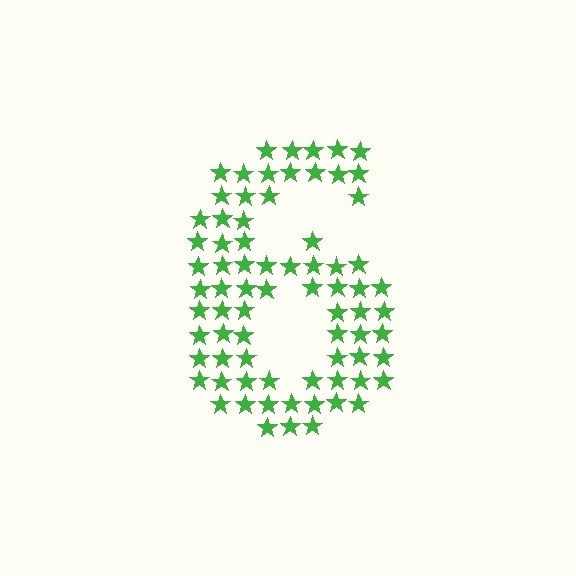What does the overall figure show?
The overall figure shows the digit 6.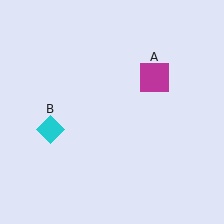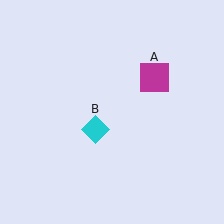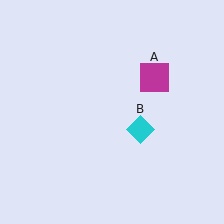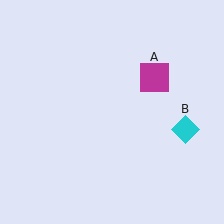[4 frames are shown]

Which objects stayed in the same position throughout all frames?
Magenta square (object A) remained stationary.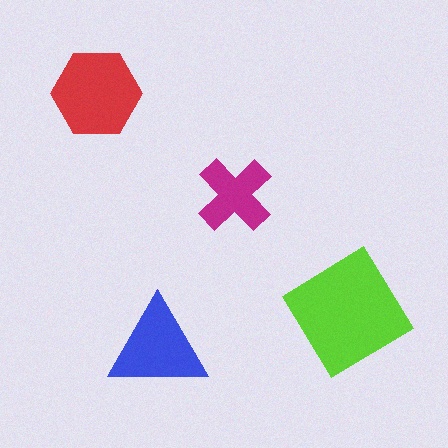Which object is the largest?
The lime diamond.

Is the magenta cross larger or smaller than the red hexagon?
Smaller.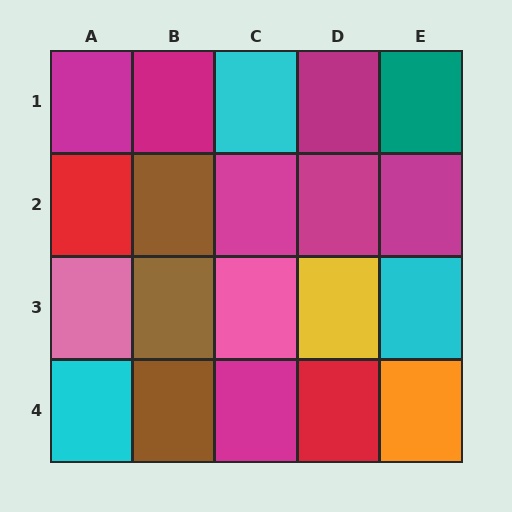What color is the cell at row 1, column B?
Magenta.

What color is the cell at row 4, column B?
Brown.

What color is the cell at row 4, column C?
Magenta.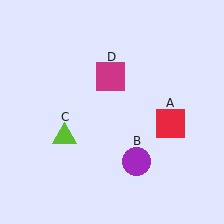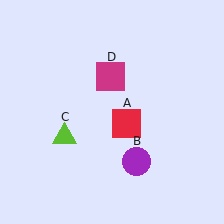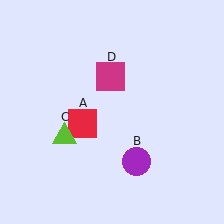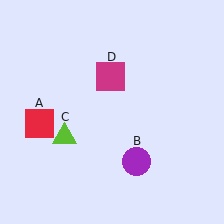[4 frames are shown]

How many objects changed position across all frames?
1 object changed position: red square (object A).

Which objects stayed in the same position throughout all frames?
Purple circle (object B) and lime triangle (object C) and magenta square (object D) remained stationary.